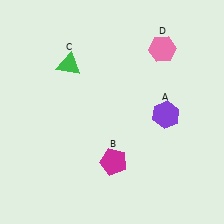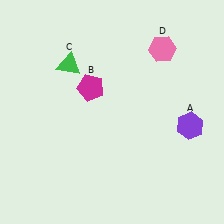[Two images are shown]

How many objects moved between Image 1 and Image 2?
2 objects moved between the two images.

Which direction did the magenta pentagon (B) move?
The magenta pentagon (B) moved up.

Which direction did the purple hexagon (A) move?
The purple hexagon (A) moved right.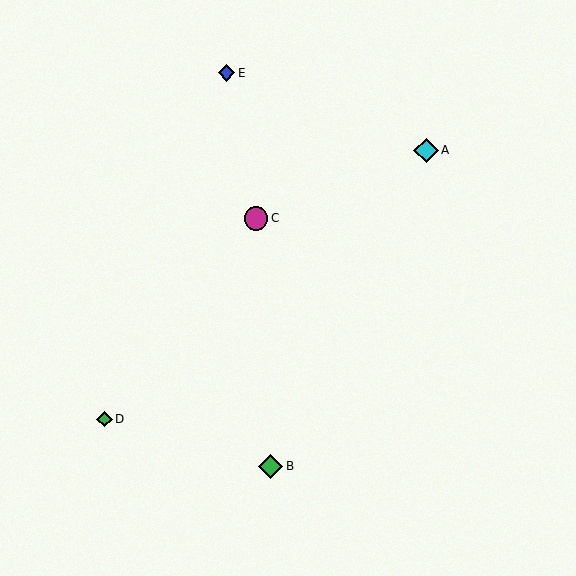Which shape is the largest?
The cyan diamond (labeled A) is the largest.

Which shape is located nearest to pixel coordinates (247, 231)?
The magenta circle (labeled C) at (256, 218) is nearest to that location.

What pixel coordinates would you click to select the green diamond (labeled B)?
Click at (271, 466) to select the green diamond B.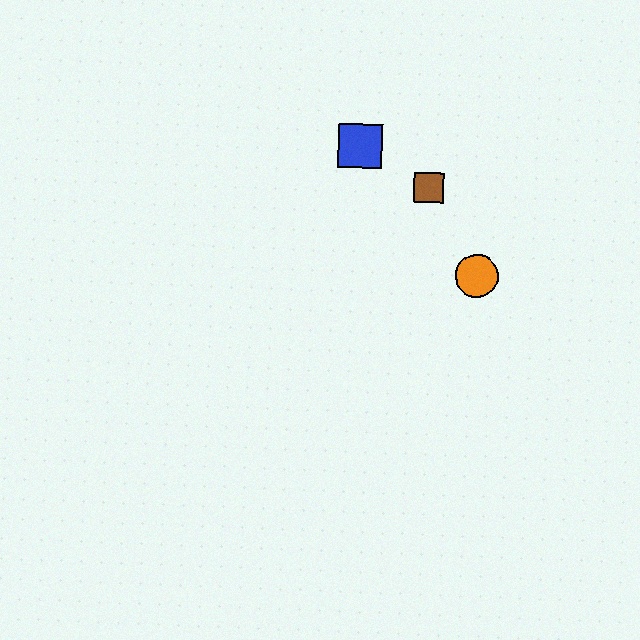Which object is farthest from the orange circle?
The blue square is farthest from the orange circle.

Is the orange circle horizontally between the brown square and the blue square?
No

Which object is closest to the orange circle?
The brown square is closest to the orange circle.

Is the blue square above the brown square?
Yes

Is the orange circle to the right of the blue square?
Yes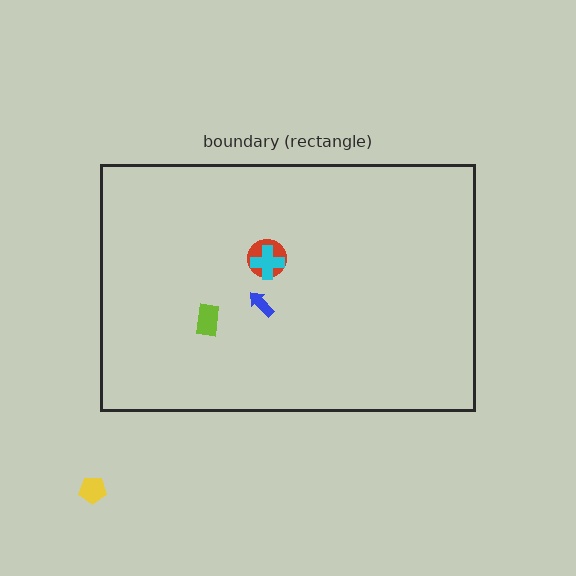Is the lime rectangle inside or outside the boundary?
Inside.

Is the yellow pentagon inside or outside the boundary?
Outside.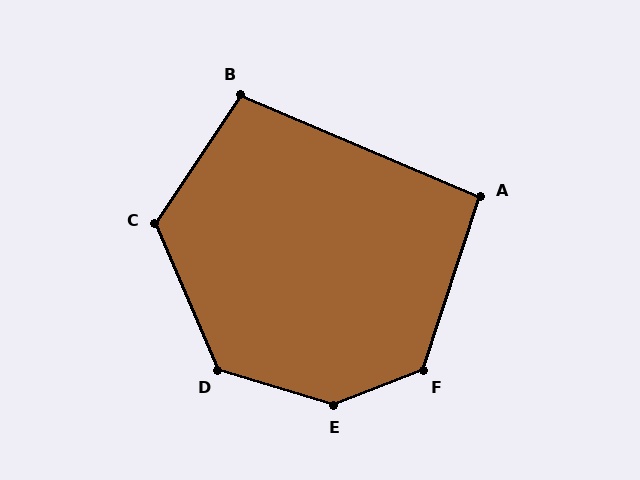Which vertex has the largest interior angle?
E, at approximately 142 degrees.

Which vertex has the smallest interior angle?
A, at approximately 95 degrees.